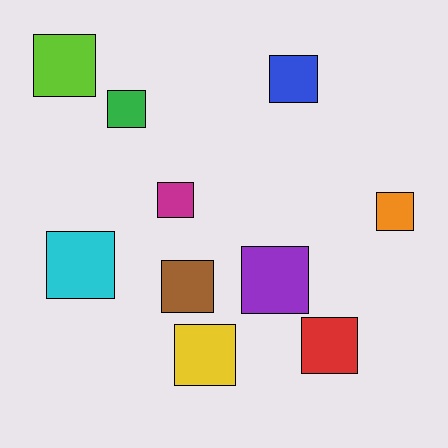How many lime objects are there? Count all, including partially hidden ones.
There is 1 lime object.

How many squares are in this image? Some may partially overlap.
There are 10 squares.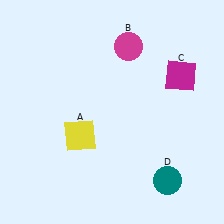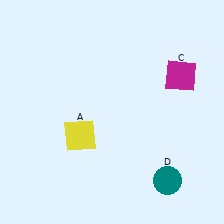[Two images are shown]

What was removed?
The magenta circle (B) was removed in Image 2.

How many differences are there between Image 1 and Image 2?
There is 1 difference between the two images.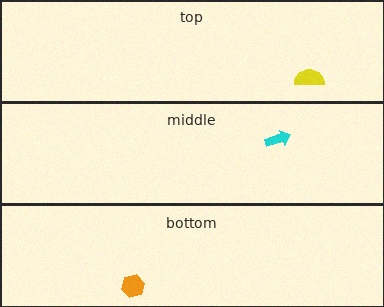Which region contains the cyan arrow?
The middle region.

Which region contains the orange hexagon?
The bottom region.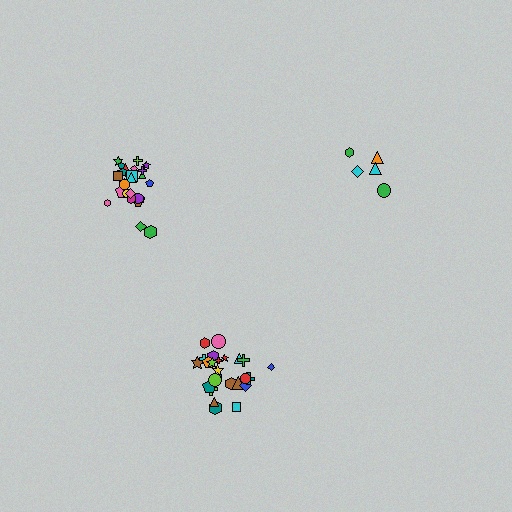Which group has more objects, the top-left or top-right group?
The top-left group.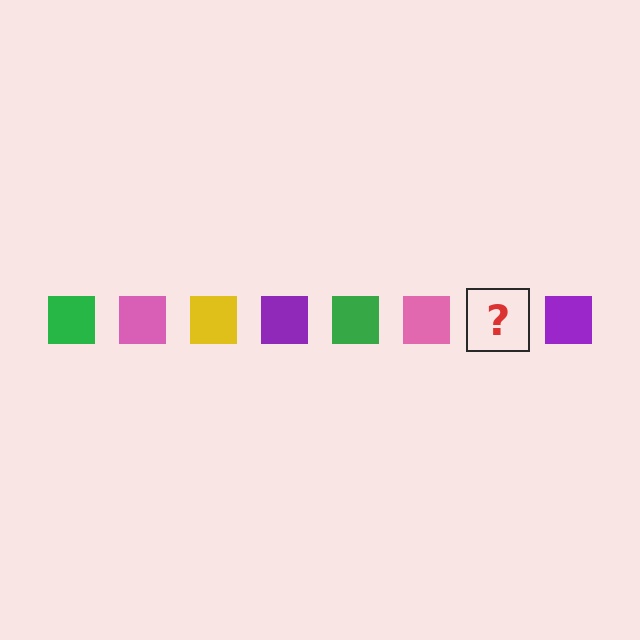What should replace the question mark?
The question mark should be replaced with a yellow square.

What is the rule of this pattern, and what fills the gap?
The rule is that the pattern cycles through green, pink, yellow, purple squares. The gap should be filled with a yellow square.